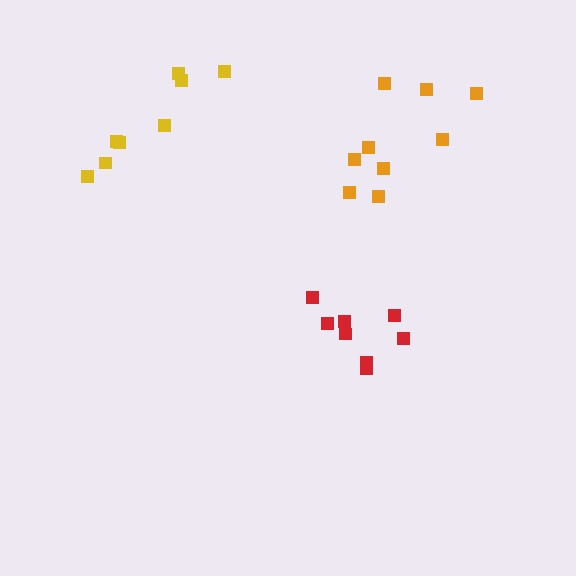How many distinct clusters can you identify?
There are 3 distinct clusters.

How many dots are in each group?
Group 1: 8 dots, Group 2: 9 dots, Group 3: 8 dots (25 total).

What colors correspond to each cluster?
The clusters are colored: red, orange, yellow.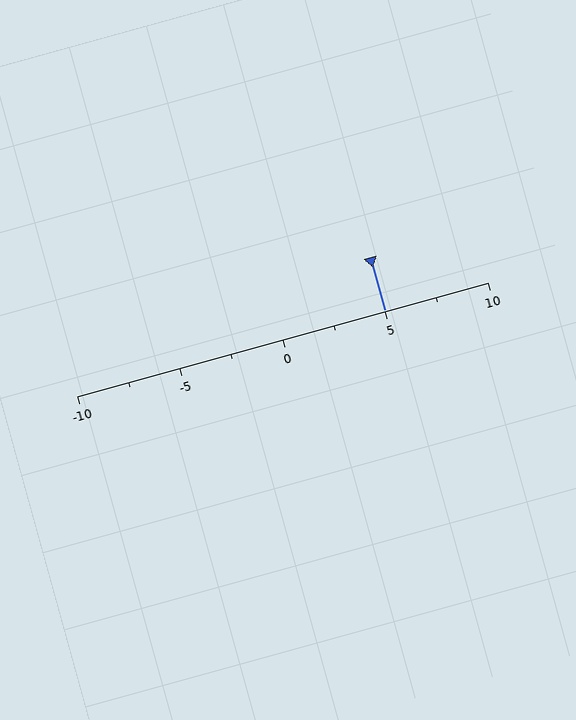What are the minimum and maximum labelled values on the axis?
The axis runs from -10 to 10.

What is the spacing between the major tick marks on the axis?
The major ticks are spaced 5 apart.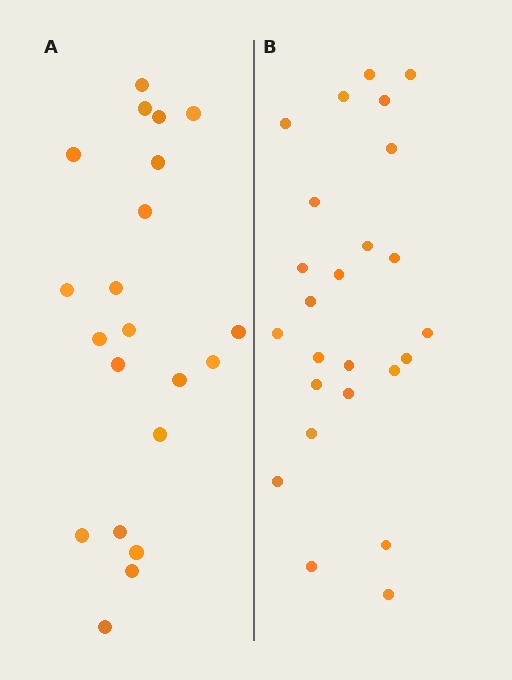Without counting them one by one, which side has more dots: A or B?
Region B (the right region) has more dots.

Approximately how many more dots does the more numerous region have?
Region B has about 4 more dots than region A.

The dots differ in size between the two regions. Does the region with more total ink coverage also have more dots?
No. Region A has more total ink coverage because its dots are larger, but region B actually contains more individual dots. Total area can be misleading — the number of items is what matters here.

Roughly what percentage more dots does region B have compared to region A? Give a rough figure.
About 20% more.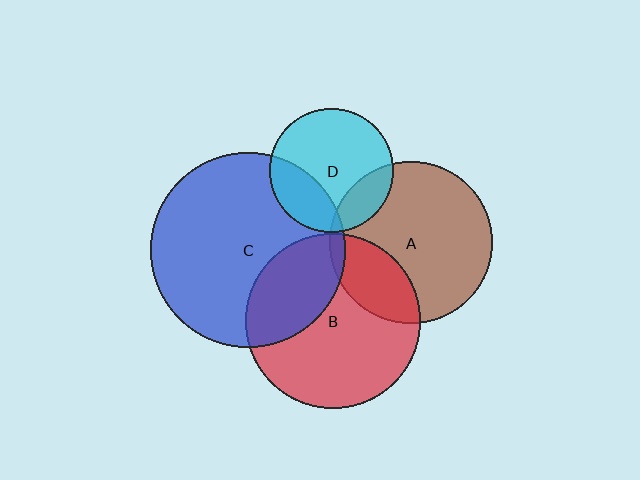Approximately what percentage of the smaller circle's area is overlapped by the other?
Approximately 25%.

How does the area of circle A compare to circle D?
Approximately 1.7 times.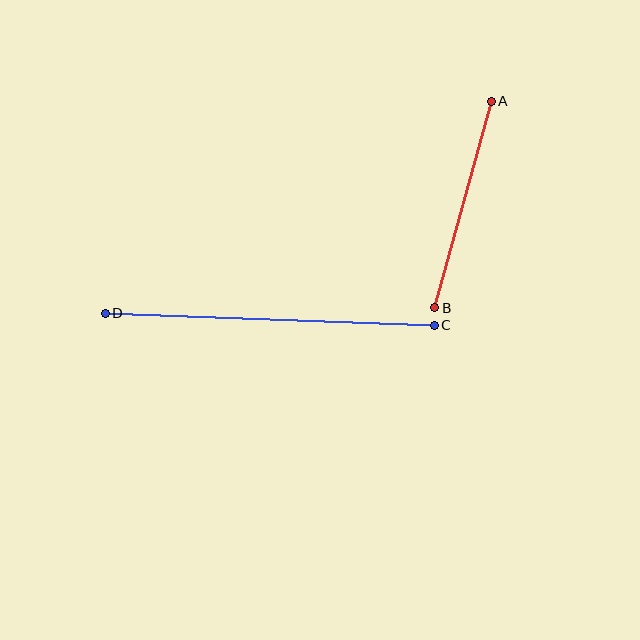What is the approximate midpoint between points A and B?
The midpoint is at approximately (463, 205) pixels.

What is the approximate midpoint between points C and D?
The midpoint is at approximately (270, 319) pixels.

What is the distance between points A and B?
The distance is approximately 214 pixels.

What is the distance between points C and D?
The distance is approximately 329 pixels.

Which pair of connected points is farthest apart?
Points C and D are farthest apart.